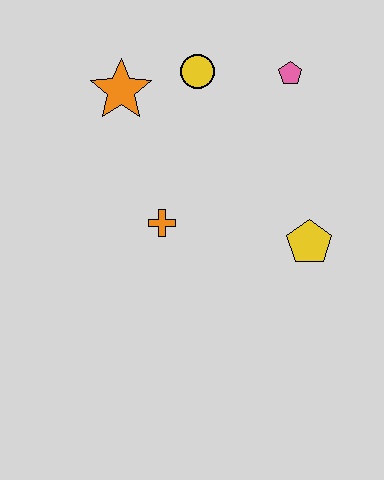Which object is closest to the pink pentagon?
The yellow circle is closest to the pink pentagon.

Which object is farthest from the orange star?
The yellow pentagon is farthest from the orange star.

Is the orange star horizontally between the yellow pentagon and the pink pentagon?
No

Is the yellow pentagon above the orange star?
No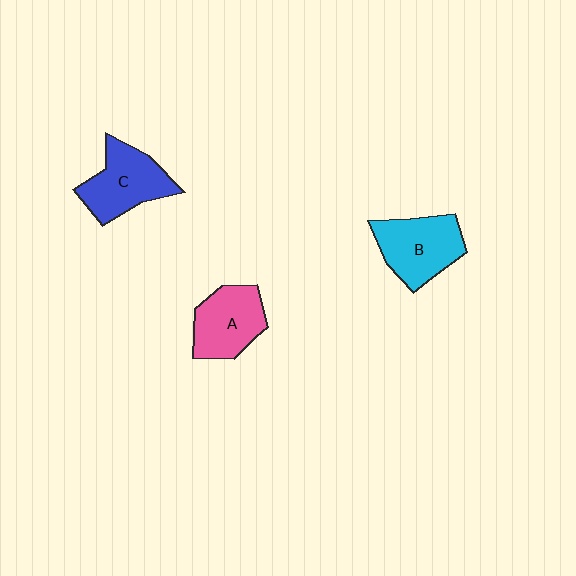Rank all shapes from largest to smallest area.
From largest to smallest: B (cyan), C (blue), A (pink).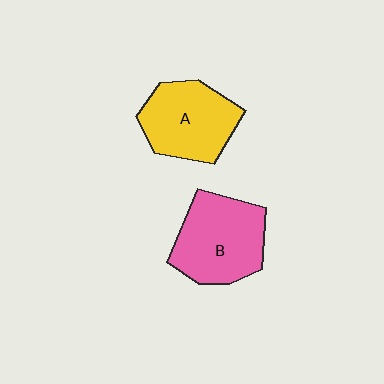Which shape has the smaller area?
Shape A (yellow).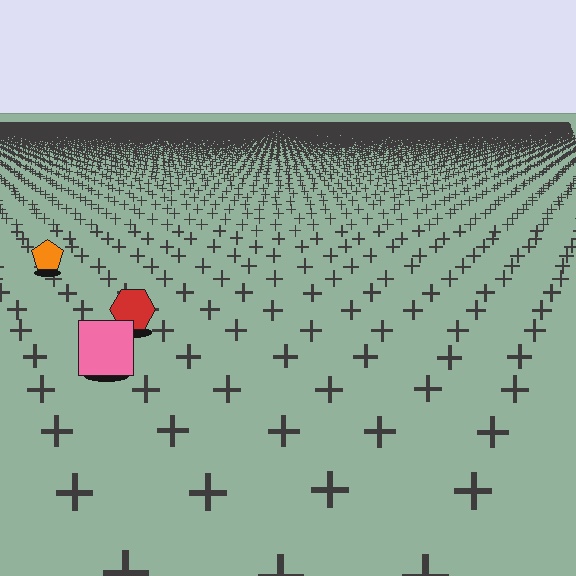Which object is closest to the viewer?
The pink square is closest. The texture marks near it are larger and more spread out.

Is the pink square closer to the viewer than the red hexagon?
Yes. The pink square is closer — you can tell from the texture gradient: the ground texture is coarser near it.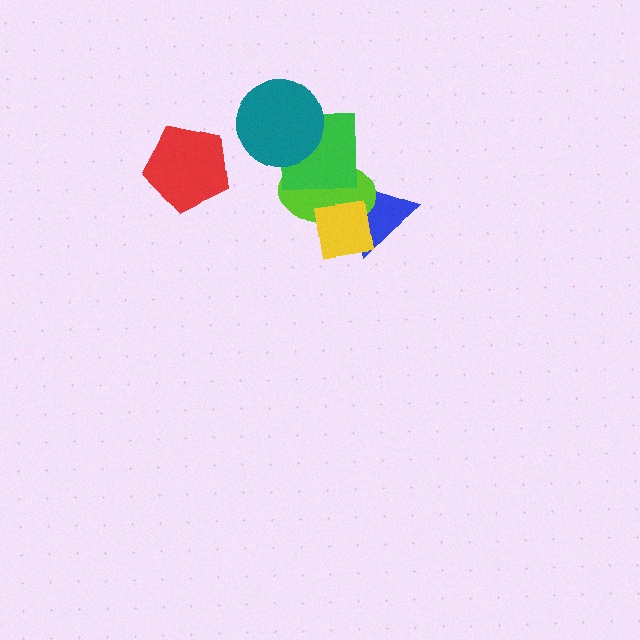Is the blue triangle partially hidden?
Yes, it is partially covered by another shape.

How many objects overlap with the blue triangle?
2 objects overlap with the blue triangle.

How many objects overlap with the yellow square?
2 objects overlap with the yellow square.